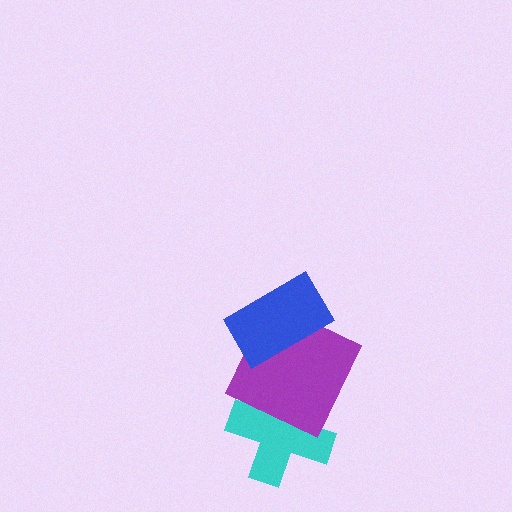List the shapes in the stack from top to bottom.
From top to bottom: the blue rectangle, the purple square, the cyan cross.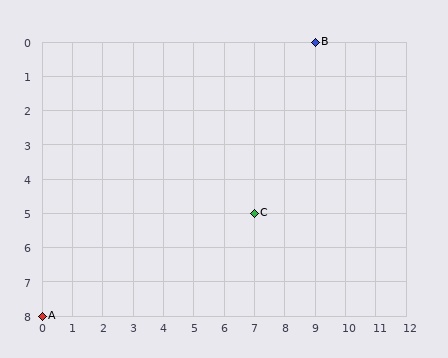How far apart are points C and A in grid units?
Points C and A are 7 columns and 3 rows apart (about 7.6 grid units diagonally).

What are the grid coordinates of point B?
Point B is at grid coordinates (9, 0).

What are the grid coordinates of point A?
Point A is at grid coordinates (0, 8).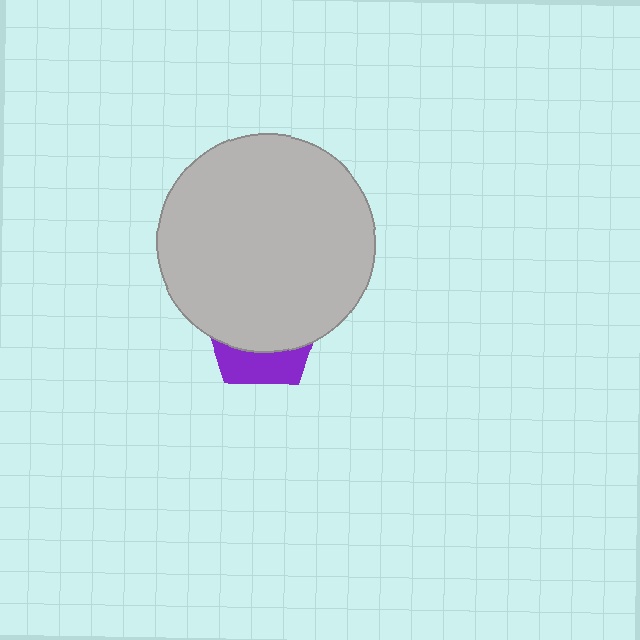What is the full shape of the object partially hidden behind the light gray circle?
The partially hidden object is a purple pentagon.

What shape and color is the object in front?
The object in front is a light gray circle.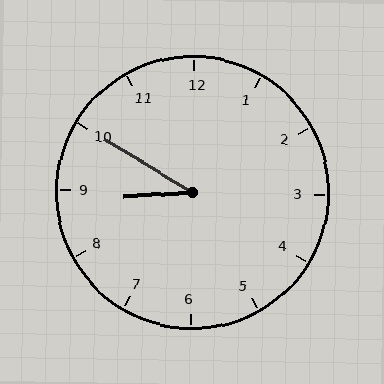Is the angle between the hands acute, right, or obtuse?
It is acute.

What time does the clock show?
8:50.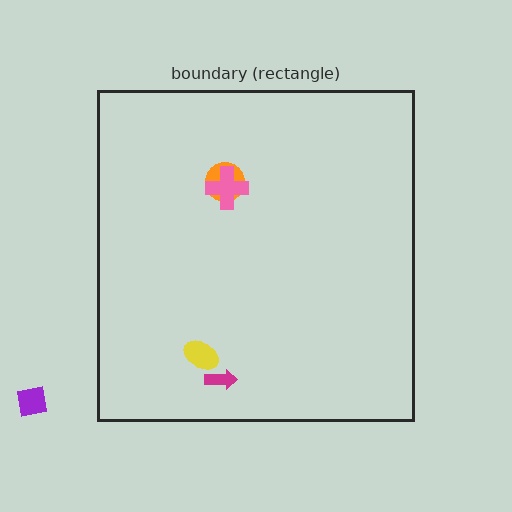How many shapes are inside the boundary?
4 inside, 1 outside.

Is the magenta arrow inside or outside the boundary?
Inside.